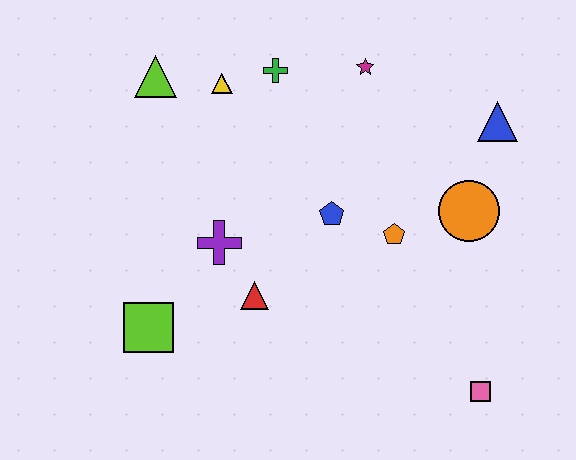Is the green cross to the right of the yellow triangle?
Yes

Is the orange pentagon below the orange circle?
Yes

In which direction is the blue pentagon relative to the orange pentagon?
The blue pentagon is to the left of the orange pentagon.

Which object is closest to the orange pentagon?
The blue pentagon is closest to the orange pentagon.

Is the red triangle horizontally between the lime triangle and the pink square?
Yes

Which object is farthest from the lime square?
The blue triangle is farthest from the lime square.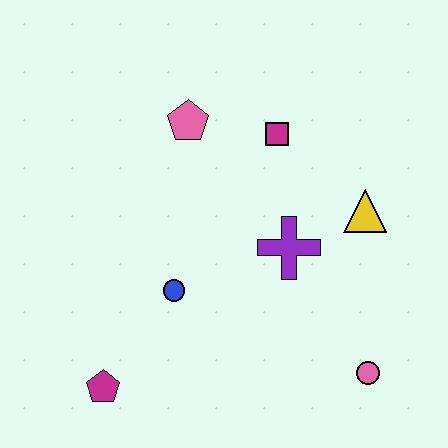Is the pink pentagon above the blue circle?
Yes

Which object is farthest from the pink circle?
The pink pentagon is farthest from the pink circle.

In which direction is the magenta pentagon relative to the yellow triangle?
The magenta pentagon is to the left of the yellow triangle.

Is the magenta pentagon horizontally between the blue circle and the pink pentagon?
No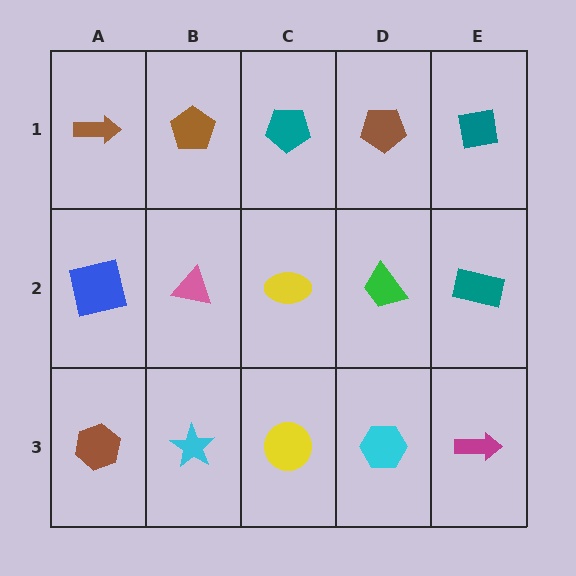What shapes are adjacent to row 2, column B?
A brown pentagon (row 1, column B), a cyan star (row 3, column B), a blue square (row 2, column A), a yellow ellipse (row 2, column C).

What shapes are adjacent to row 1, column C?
A yellow ellipse (row 2, column C), a brown pentagon (row 1, column B), a brown pentagon (row 1, column D).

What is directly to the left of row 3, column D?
A yellow circle.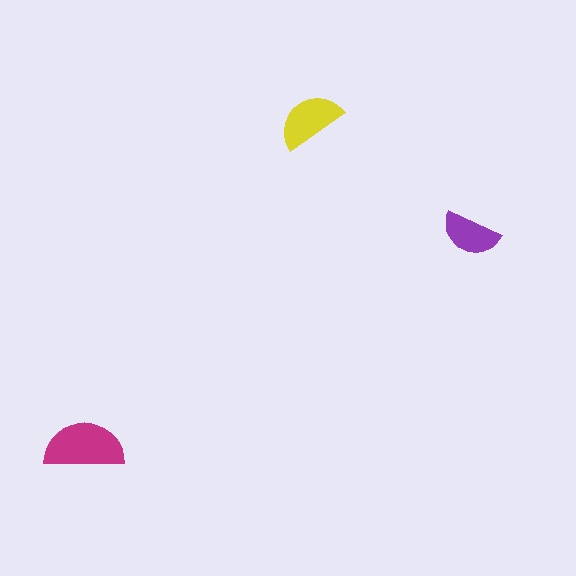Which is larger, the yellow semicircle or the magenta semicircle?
The magenta one.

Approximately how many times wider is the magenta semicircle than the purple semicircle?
About 1.5 times wider.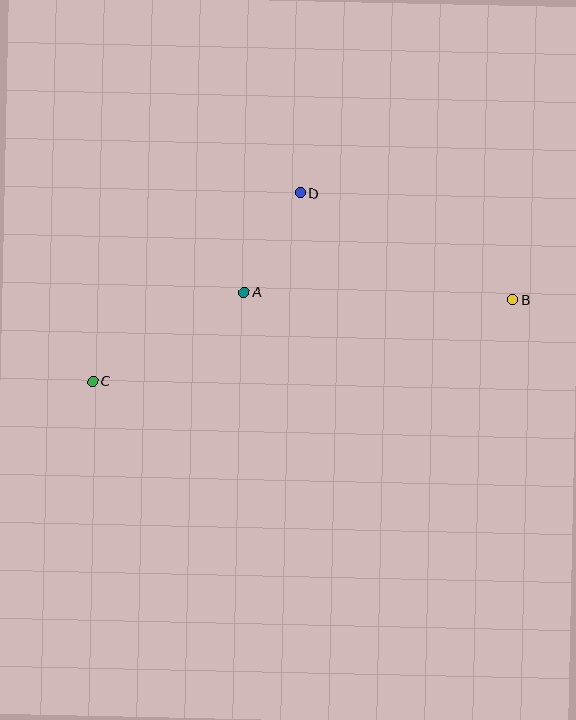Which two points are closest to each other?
Points A and D are closest to each other.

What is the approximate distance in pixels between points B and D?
The distance between B and D is approximately 239 pixels.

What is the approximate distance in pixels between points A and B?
The distance between A and B is approximately 269 pixels.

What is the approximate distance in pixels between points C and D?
The distance between C and D is approximately 280 pixels.